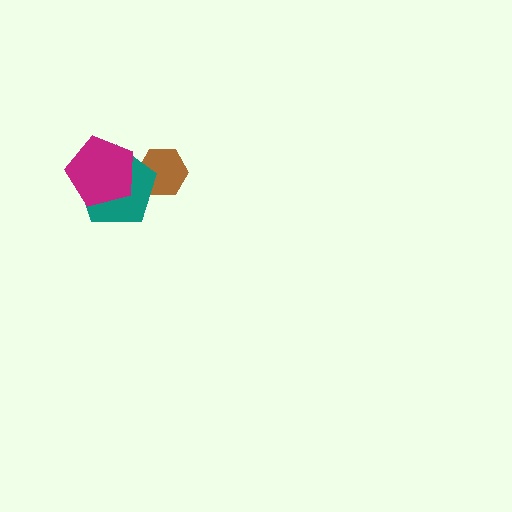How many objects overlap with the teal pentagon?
2 objects overlap with the teal pentagon.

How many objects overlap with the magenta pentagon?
1 object overlaps with the magenta pentagon.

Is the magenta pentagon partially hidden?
No, no other shape covers it.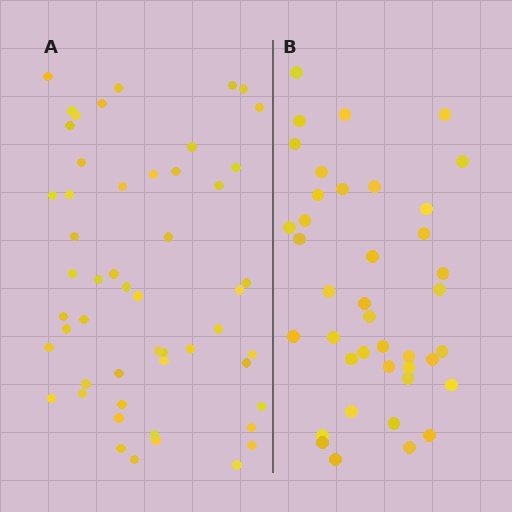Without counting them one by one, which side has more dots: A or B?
Region A (the left region) has more dots.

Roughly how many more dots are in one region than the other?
Region A has roughly 12 or so more dots than region B.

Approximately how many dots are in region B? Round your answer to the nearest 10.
About 40 dots.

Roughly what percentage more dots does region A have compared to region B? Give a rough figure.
About 30% more.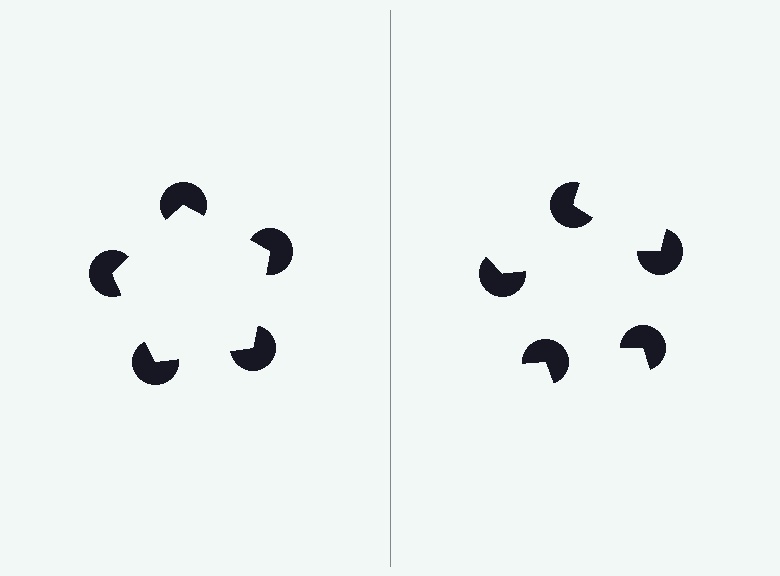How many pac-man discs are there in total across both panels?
10 — 5 on each side.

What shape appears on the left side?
An illusory pentagon.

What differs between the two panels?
The pac-man discs are positioned identically on both sides; only the wedge orientations differ. On the left they align to a pentagon; on the right they are misaligned.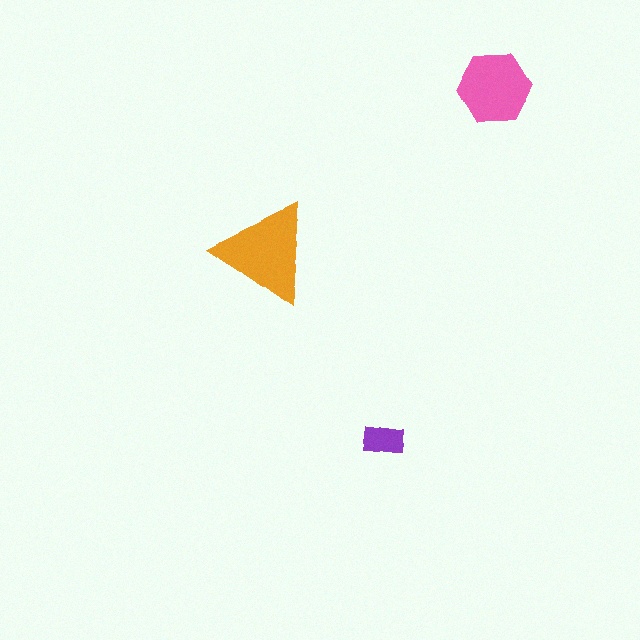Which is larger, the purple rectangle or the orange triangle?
The orange triangle.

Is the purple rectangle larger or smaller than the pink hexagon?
Smaller.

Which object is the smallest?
The purple rectangle.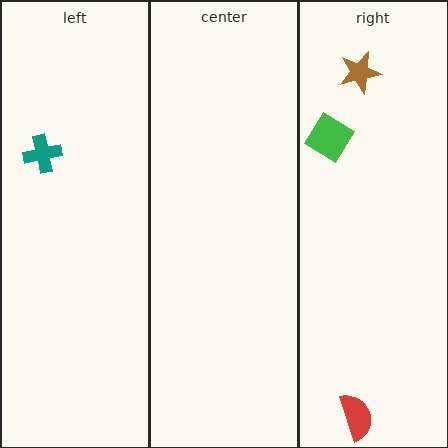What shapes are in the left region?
The teal cross.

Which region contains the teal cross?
The left region.